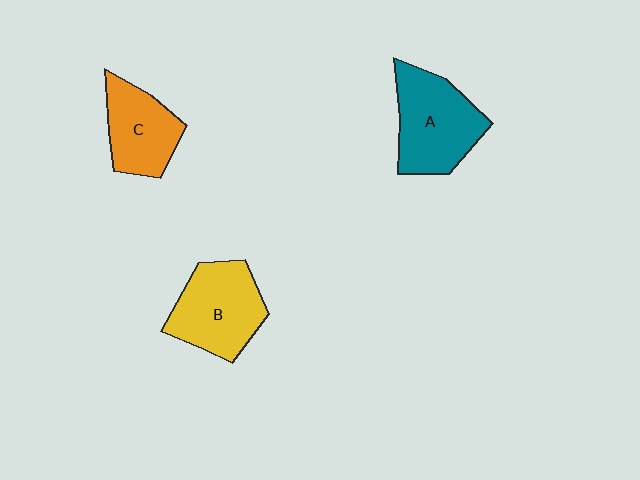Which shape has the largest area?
Shape A (teal).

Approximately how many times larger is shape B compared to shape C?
Approximately 1.2 times.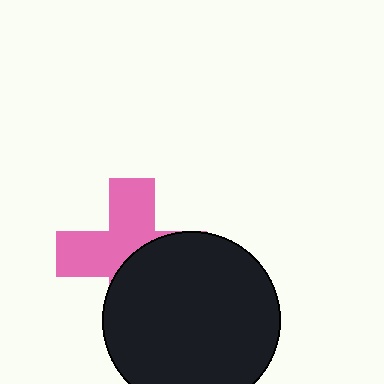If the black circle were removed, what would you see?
You would see the complete pink cross.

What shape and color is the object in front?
The object in front is a black circle.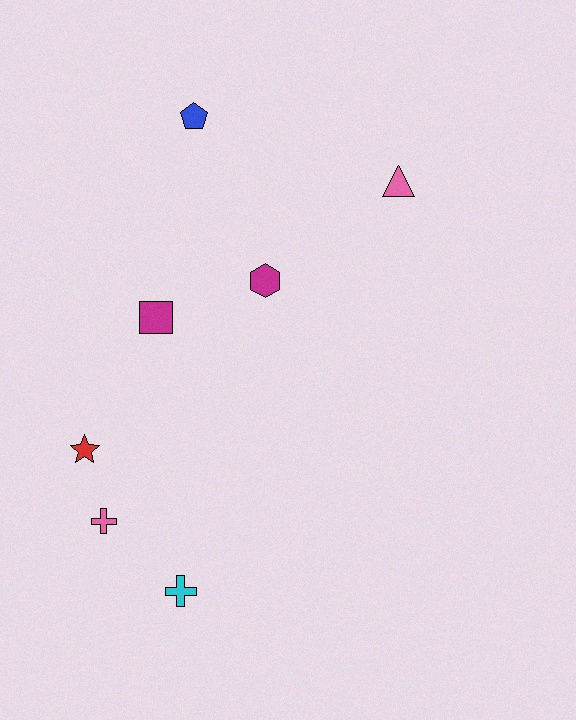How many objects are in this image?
There are 7 objects.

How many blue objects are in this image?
There is 1 blue object.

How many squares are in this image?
There is 1 square.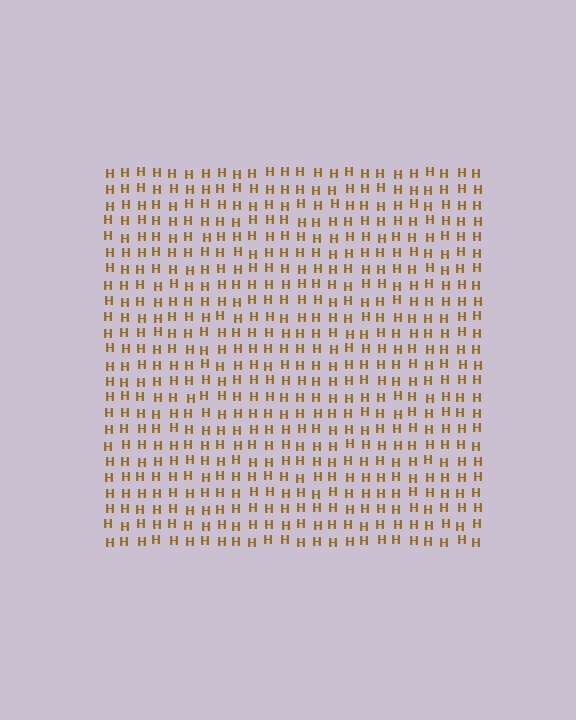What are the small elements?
The small elements are letter H's.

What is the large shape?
The large shape is a square.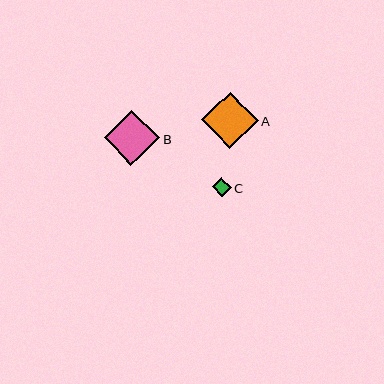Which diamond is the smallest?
Diamond C is the smallest with a size of approximately 19 pixels.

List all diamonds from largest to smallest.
From largest to smallest: A, B, C.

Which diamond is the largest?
Diamond A is the largest with a size of approximately 57 pixels.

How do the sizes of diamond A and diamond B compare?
Diamond A and diamond B are approximately the same size.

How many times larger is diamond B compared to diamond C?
Diamond B is approximately 2.9 times the size of diamond C.